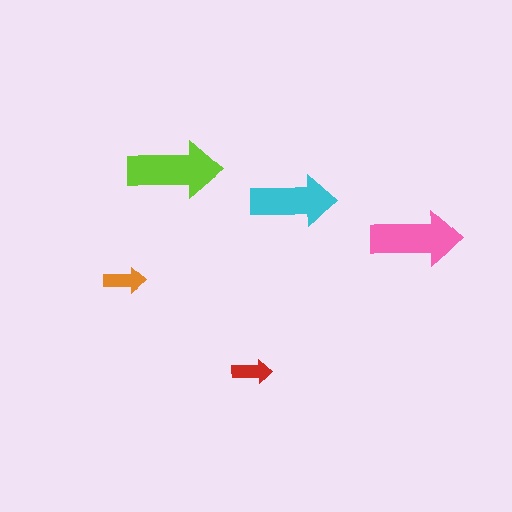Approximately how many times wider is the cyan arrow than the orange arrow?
About 2 times wider.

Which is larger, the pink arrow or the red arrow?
The pink one.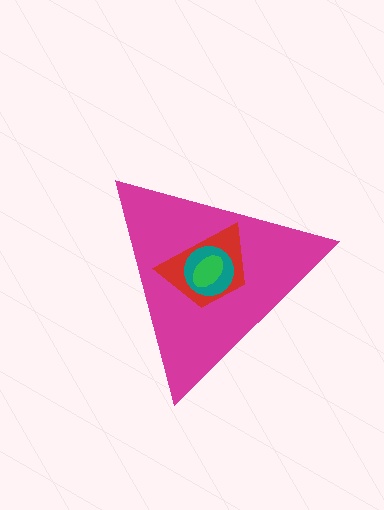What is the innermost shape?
The green ellipse.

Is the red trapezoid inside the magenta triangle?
Yes.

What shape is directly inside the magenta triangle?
The red trapezoid.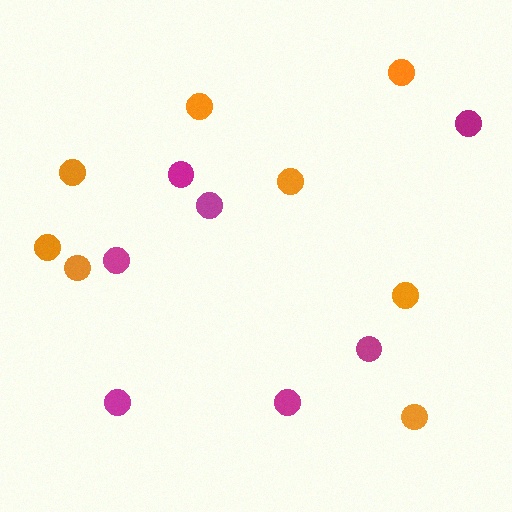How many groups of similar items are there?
There are 2 groups: one group of orange circles (8) and one group of magenta circles (7).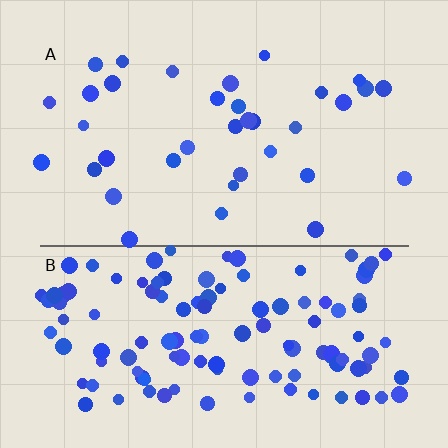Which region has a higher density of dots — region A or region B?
B (the bottom).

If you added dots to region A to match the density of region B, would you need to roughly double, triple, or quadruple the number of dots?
Approximately triple.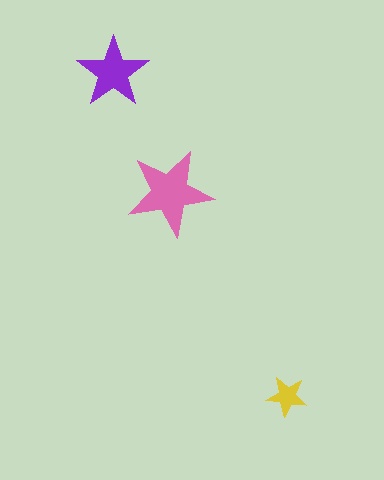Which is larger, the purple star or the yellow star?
The purple one.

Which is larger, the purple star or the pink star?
The pink one.